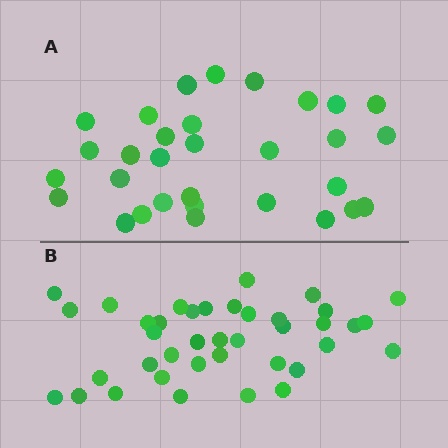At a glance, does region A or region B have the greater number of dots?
Region B (the bottom region) has more dots.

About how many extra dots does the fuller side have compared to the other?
Region B has roughly 8 or so more dots than region A.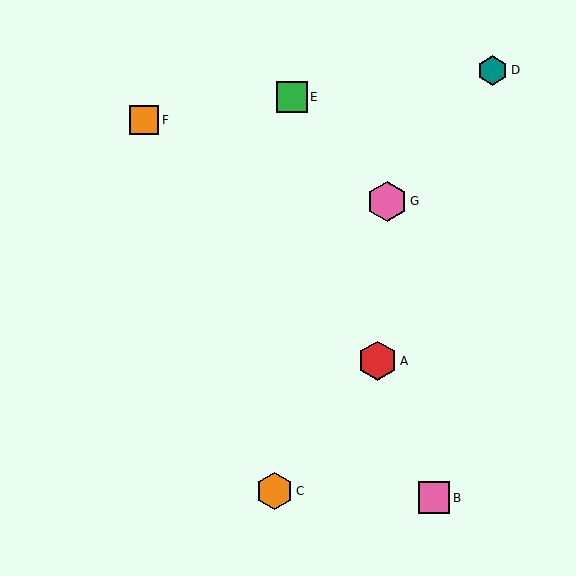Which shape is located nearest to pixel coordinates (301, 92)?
The green square (labeled E) at (292, 97) is nearest to that location.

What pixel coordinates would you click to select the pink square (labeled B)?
Click at (434, 498) to select the pink square B.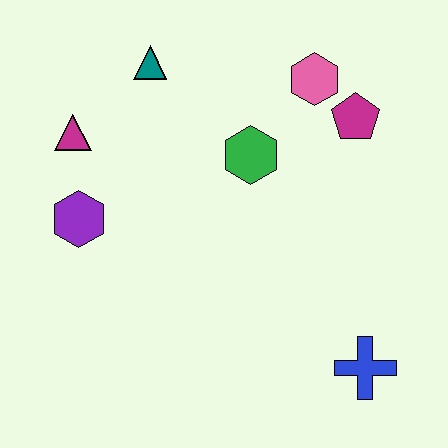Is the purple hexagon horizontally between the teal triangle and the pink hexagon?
No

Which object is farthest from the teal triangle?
The blue cross is farthest from the teal triangle.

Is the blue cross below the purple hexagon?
Yes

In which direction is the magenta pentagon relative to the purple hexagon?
The magenta pentagon is to the right of the purple hexagon.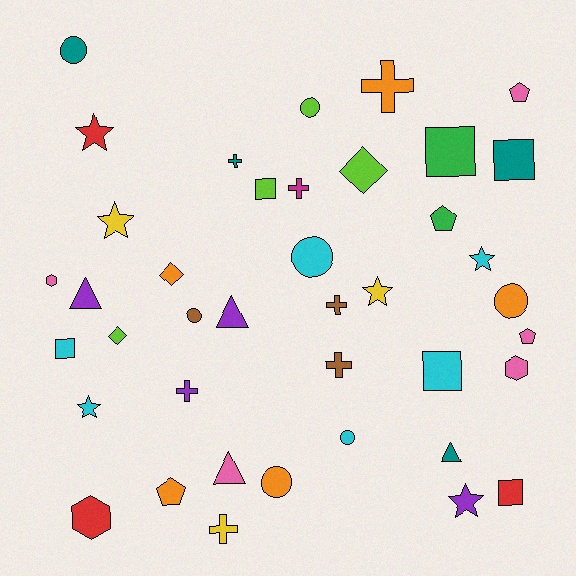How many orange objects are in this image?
There are 5 orange objects.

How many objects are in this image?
There are 40 objects.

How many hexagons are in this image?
There are 3 hexagons.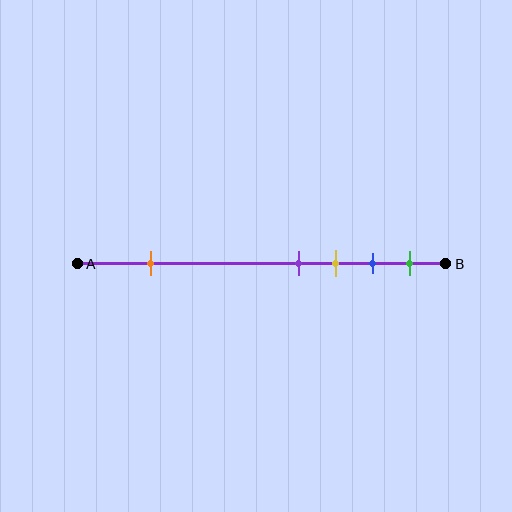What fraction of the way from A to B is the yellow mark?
The yellow mark is approximately 70% (0.7) of the way from A to B.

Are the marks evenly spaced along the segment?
No, the marks are not evenly spaced.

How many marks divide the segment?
There are 5 marks dividing the segment.